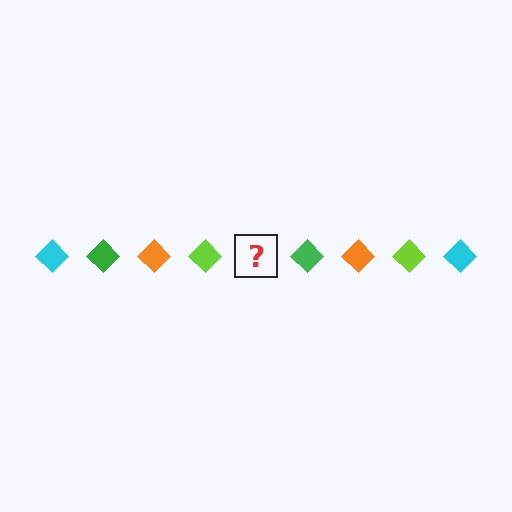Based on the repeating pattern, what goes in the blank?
The blank should be a cyan diamond.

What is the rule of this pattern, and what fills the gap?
The rule is that the pattern cycles through cyan, green, orange, lime diamonds. The gap should be filled with a cyan diamond.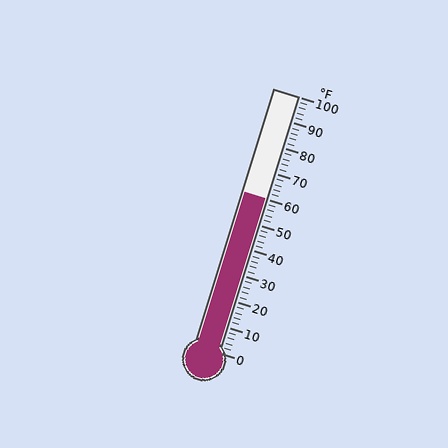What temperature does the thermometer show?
The thermometer shows approximately 60°F.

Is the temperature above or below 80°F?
The temperature is below 80°F.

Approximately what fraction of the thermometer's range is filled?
The thermometer is filled to approximately 60% of its range.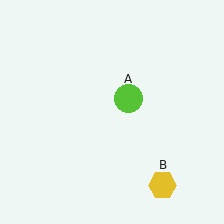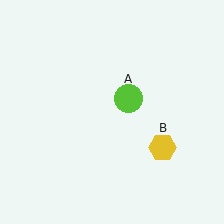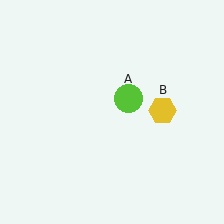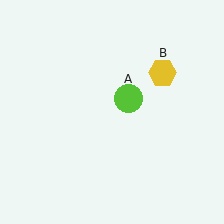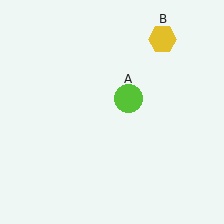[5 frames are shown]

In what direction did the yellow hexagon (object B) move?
The yellow hexagon (object B) moved up.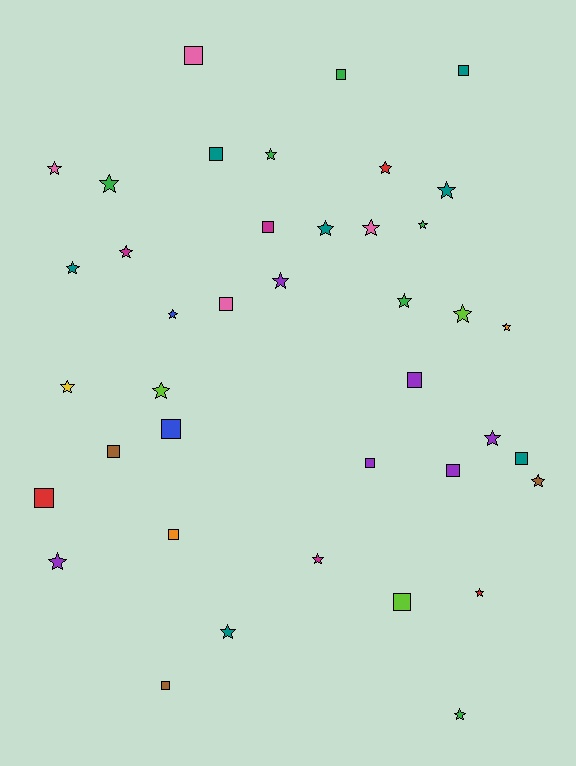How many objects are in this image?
There are 40 objects.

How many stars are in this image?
There are 24 stars.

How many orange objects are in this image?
There are 2 orange objects.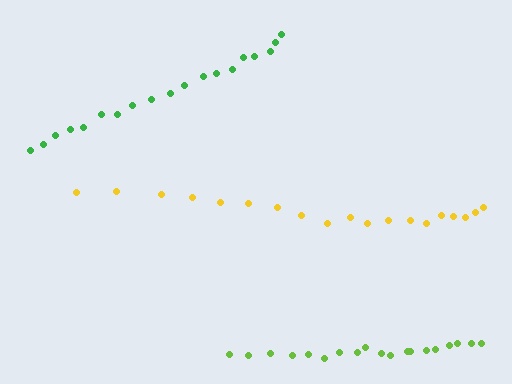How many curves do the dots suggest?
There are 3 distinct paths.